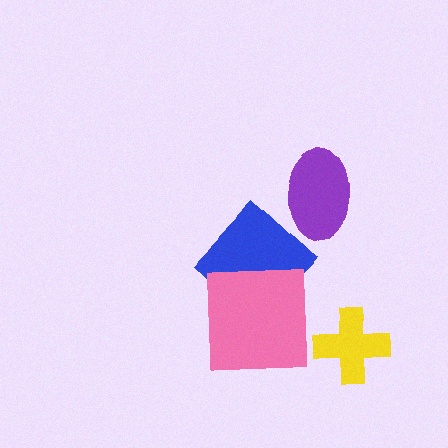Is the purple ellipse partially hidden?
No, no other shape covers it.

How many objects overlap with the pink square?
1 object overlaps with the pink square.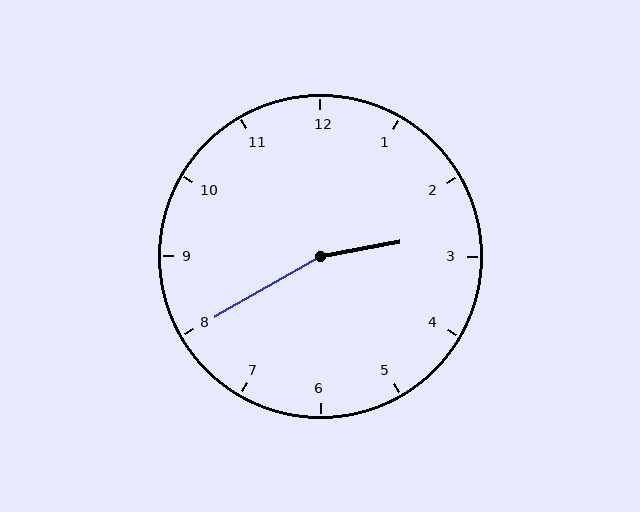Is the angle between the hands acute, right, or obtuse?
It is obtuse.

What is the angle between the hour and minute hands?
Approximately 160 degrees.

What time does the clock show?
2:40.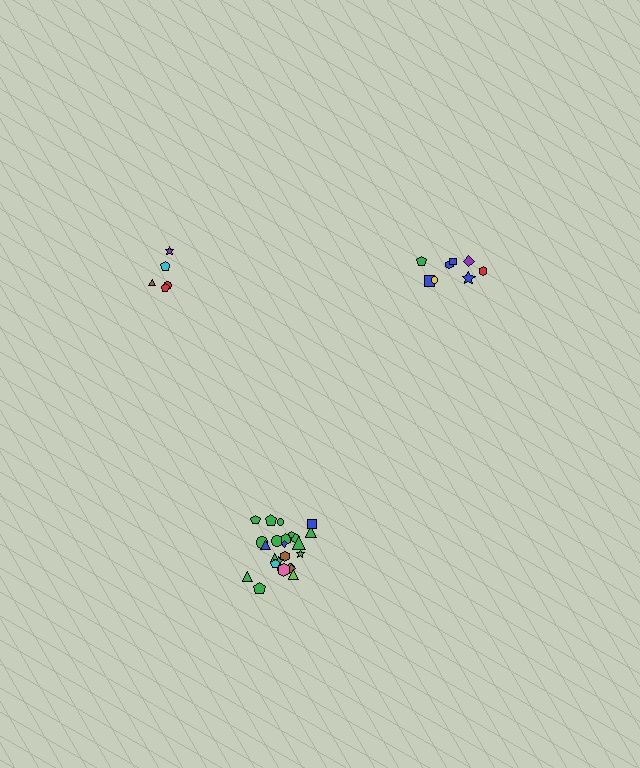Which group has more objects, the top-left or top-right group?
The top-right group.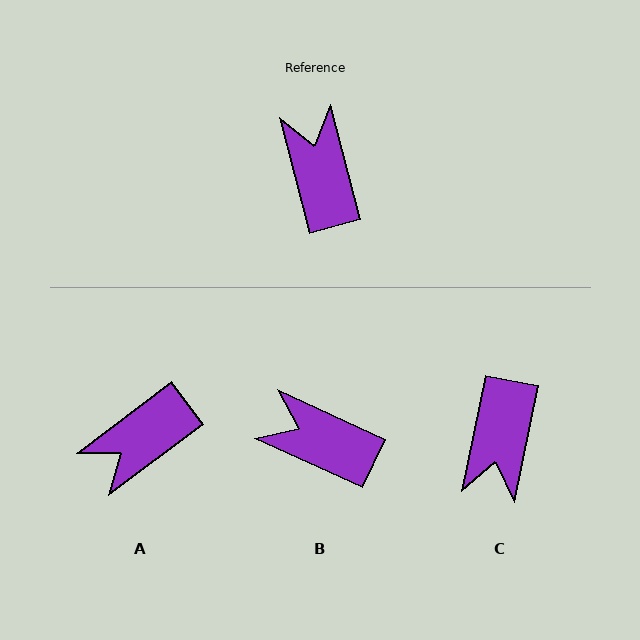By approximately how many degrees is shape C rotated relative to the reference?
Approximately 154 degrees counter-clockwise.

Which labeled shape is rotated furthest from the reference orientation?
C, about 154 degrees away.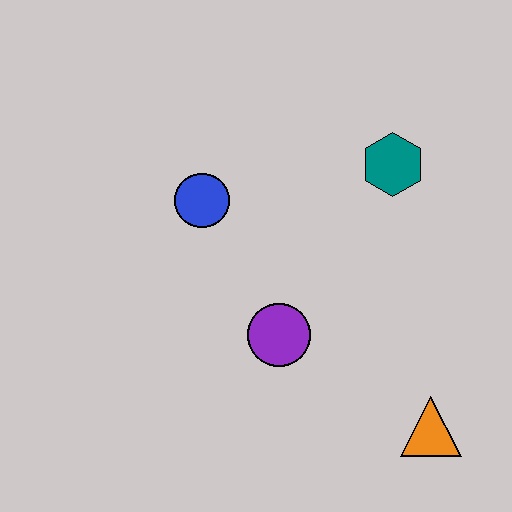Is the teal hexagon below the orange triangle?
No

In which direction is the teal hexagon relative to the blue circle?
The teal hexagon is to the right of the blue circle.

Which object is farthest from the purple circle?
The teal hexagon is farthest from the purple circle.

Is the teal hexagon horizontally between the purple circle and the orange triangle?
Yes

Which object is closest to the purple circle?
The blue circle is closest to the purple circle.